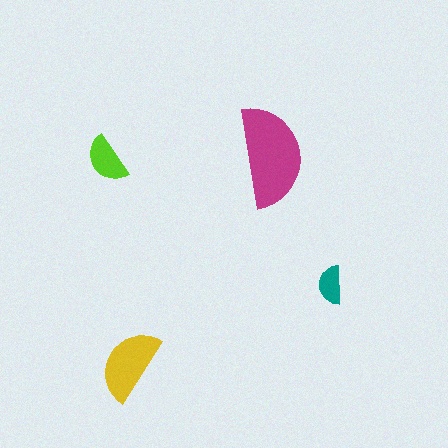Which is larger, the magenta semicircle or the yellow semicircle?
The magenta one.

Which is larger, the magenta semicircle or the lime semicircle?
The magenta one.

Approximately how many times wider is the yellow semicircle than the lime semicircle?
About 1.5 times wider.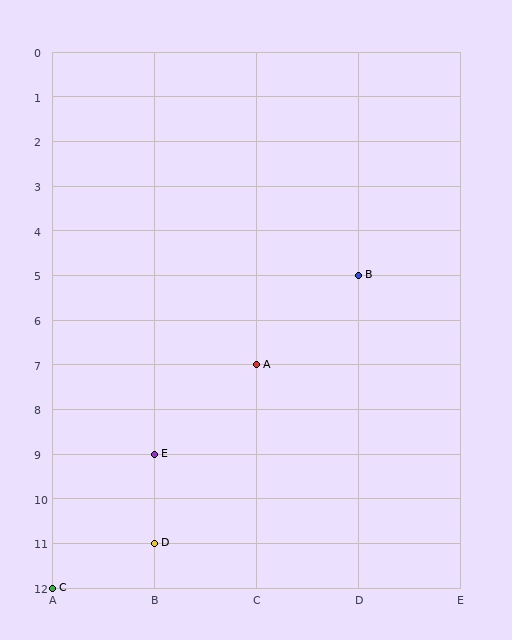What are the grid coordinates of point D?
Point D is at grid coordinates (B, 11).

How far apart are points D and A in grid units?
Points D and A are 1 column and 4 rows apart (about 4.1 grid units diagonally).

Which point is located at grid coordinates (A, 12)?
Point C is at (A, 12).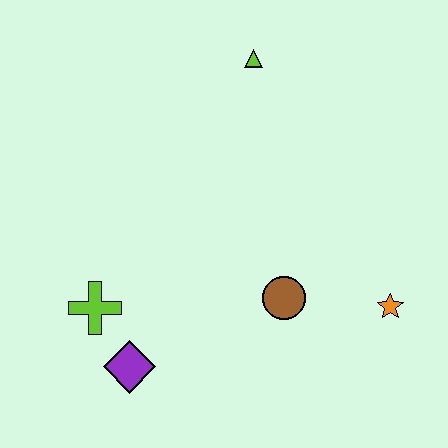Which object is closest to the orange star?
The brown circle is closest to the orange star.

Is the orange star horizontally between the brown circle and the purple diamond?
No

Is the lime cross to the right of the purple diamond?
No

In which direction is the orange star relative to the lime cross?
The orange star is to the right of the lime cross.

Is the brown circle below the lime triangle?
Yes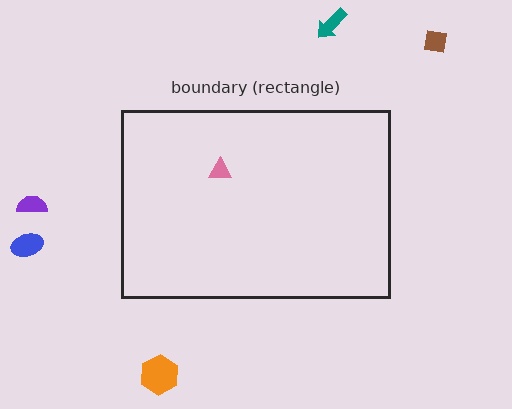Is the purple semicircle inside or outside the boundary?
Outside.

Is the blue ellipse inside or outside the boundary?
Outside.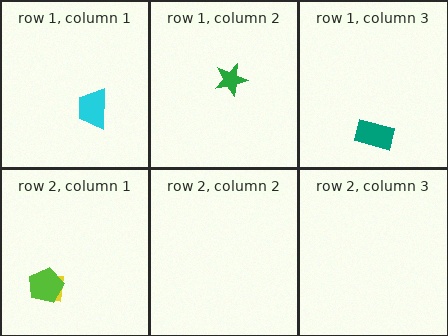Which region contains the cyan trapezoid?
The row 1, column 1 region.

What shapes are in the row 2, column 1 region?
The yellow square, the lime pentagon.